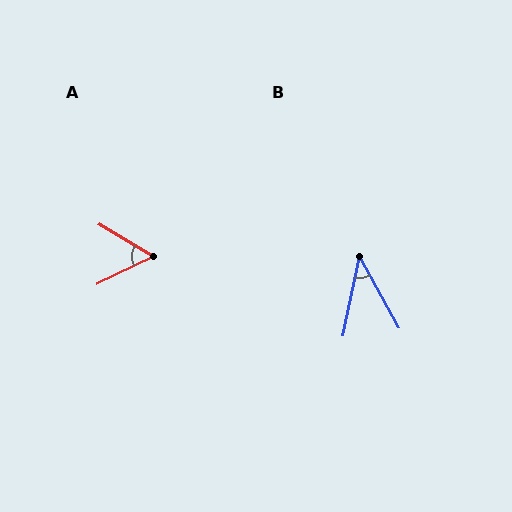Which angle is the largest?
A, at approximately 57 degrees.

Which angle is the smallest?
B, at approximately 40 degrees.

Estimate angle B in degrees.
Approximately 40 degrees.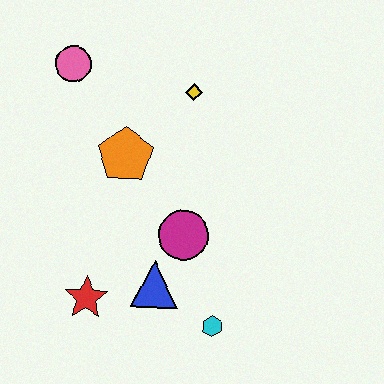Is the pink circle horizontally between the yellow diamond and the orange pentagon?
No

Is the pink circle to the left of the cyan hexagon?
Yes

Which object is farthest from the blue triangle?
The pink circle is farthest from the blue triangle.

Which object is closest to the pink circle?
The orange pentagon is closest to the pink circle.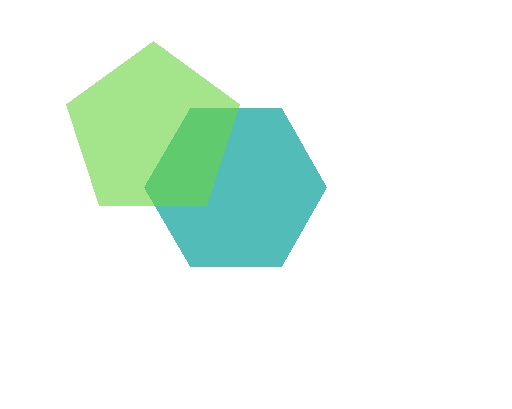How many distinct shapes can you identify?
There are 2 distinct shapes: a teal hexagon, a lime pentagon.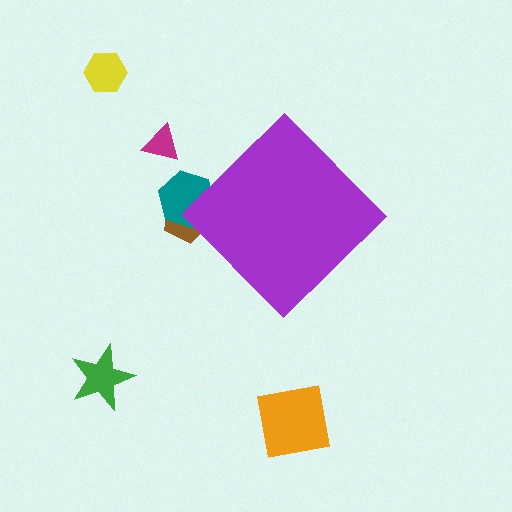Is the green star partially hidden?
No, the green star is fully visible.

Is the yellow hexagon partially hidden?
No, the yellow hexagon is fully visible.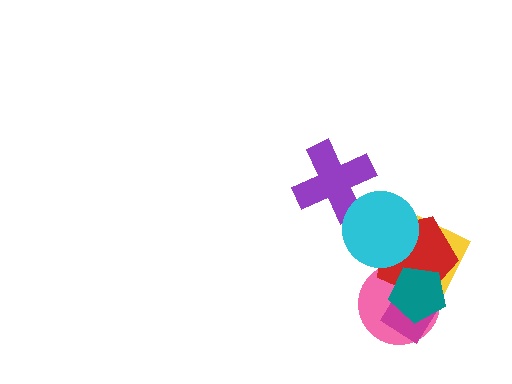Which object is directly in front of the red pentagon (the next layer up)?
The magenta diamond is directly in front of the red pentagon.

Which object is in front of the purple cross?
The cyan circle is in front of the purple cross.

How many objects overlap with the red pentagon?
5 objects overlap with the red pentagon.